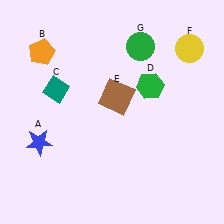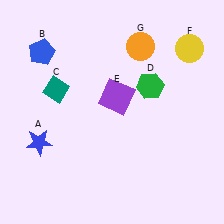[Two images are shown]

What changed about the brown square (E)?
In Image 1, E is brown. In Image 2, it changed to purple.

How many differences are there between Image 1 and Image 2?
There are 3 differences between the two images.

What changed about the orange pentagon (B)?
In Image 1, B is orange. In Image 2, it changed to blue.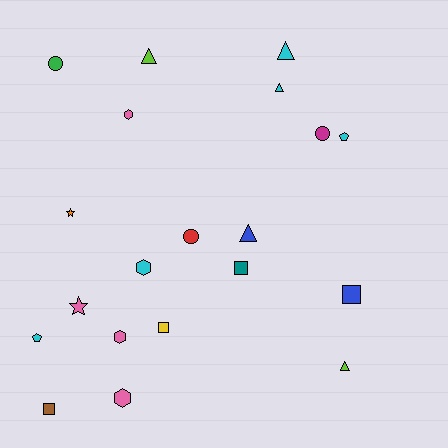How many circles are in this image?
There are 3 circles.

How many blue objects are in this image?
There are 2 blue objects.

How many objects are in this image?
There are 20 objects.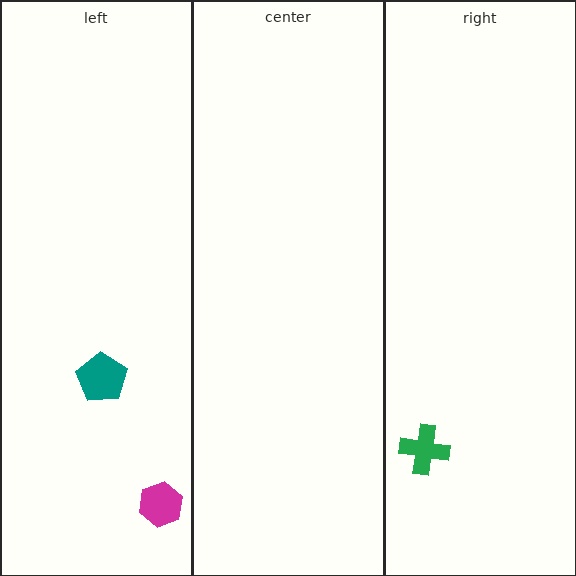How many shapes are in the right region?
1.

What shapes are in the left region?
The magenta hexagon, the teal pentagon.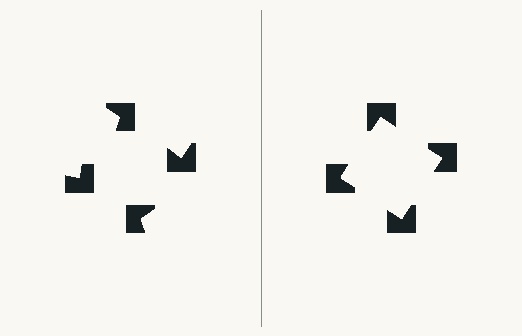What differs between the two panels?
The notched squares are positioned identically on both sides; only the wedge orientations differ. On the right they align to a square; on the left they are misaligned.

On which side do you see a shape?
An illusory square appears on the right side. On the left side the wedge cuts are rotated, so no coherent shape forms.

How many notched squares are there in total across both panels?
8 — 4 on each side.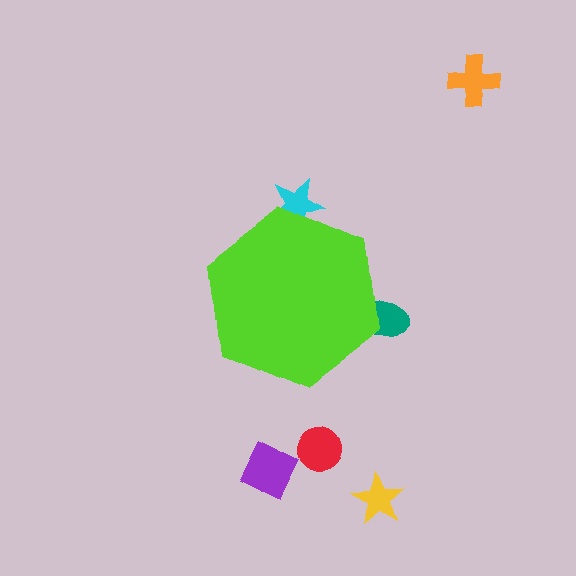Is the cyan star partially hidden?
Yes, the cyan star is partially hidden behind the lime hexagon.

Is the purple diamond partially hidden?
No, the purple diamond is fully visible.